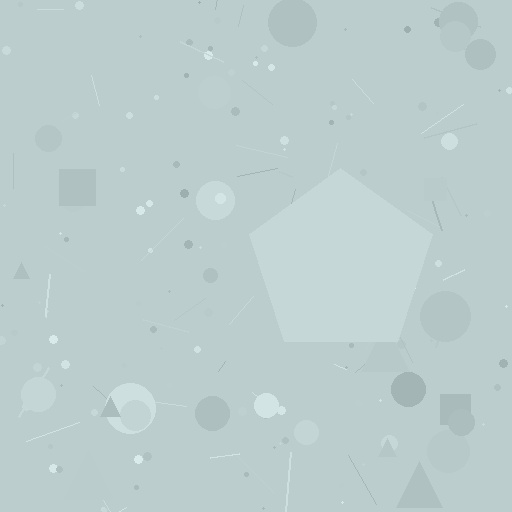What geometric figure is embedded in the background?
A pentagon is embedded in the background.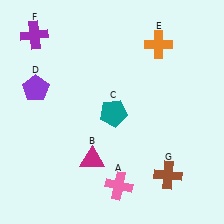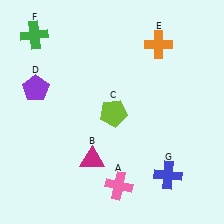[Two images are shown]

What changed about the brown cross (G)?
In Image 1, G is brown. In Image 2, it changed to blue.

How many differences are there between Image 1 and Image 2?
There are 3 differences between the two images.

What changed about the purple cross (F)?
In Image 1, F is purple. In Image 2, it changed to green.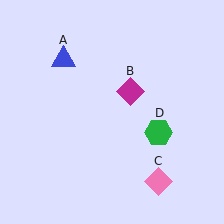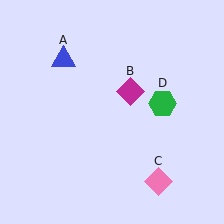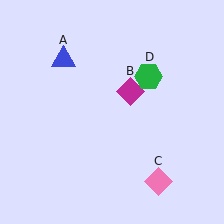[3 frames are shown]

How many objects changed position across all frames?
1 object changed position: green hexagon (object D).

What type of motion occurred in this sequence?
The green hexagon (object D) rotated counterclockwise around the center of the scene.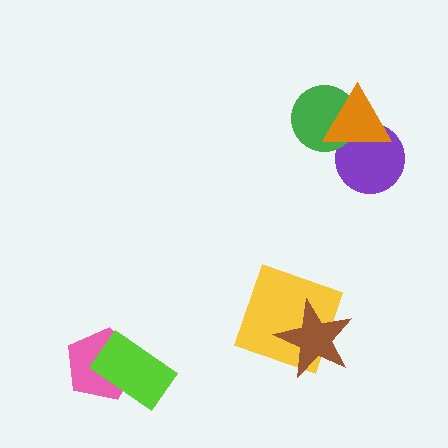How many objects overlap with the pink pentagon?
1 object overlaps with the pink pentagon.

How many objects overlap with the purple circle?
2 objects overlap with the purple circle.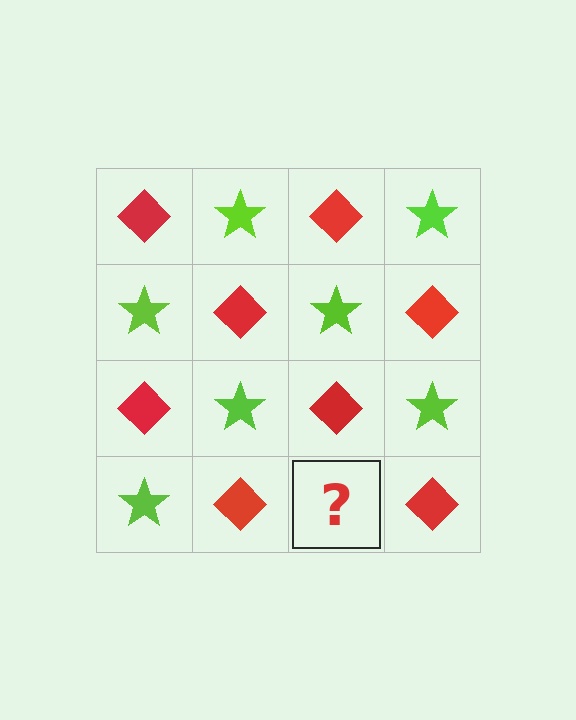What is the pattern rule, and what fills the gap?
The rule is that it alternates red diamond and lime star in a checkerboard pattern. The gap should be filled with a lime star.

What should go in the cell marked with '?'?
The missing cell should contain a lime star.